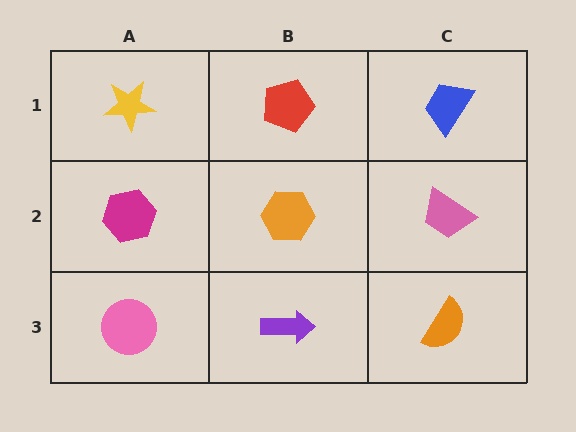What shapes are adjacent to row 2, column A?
A yellow star (row 1, column A), a pink circle (row 3, column A), an orange hexagon (row 2, column B).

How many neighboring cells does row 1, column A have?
2.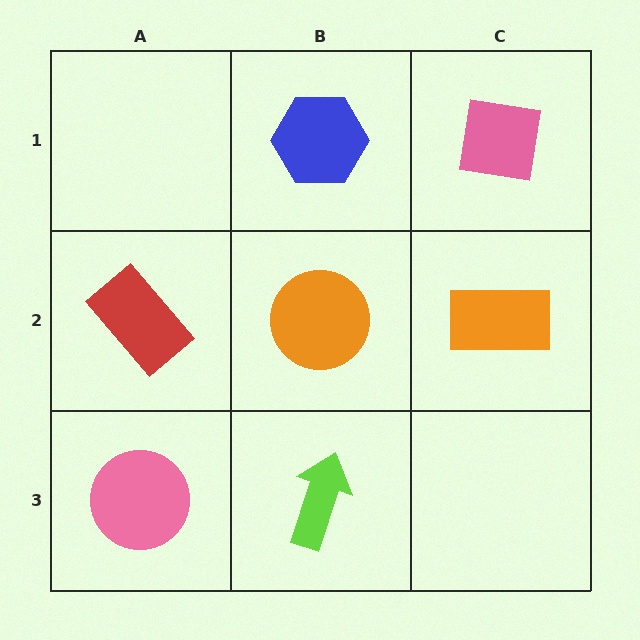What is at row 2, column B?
An orange circle.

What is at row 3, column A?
A pink circle.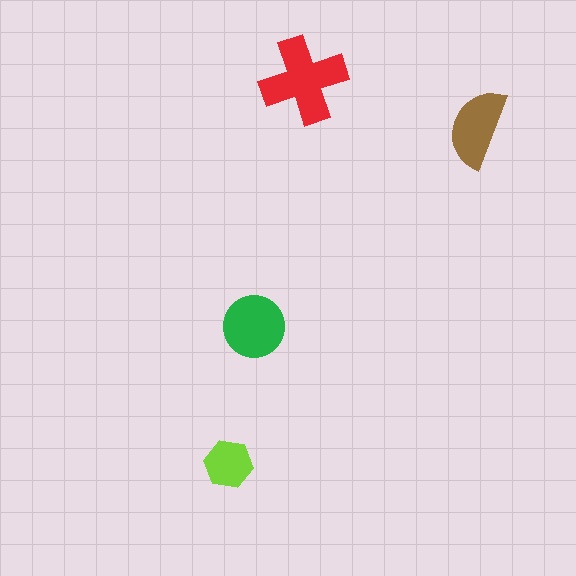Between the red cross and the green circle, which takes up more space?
The red cross.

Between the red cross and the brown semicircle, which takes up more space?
The red cross.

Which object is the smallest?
The lime hexagon.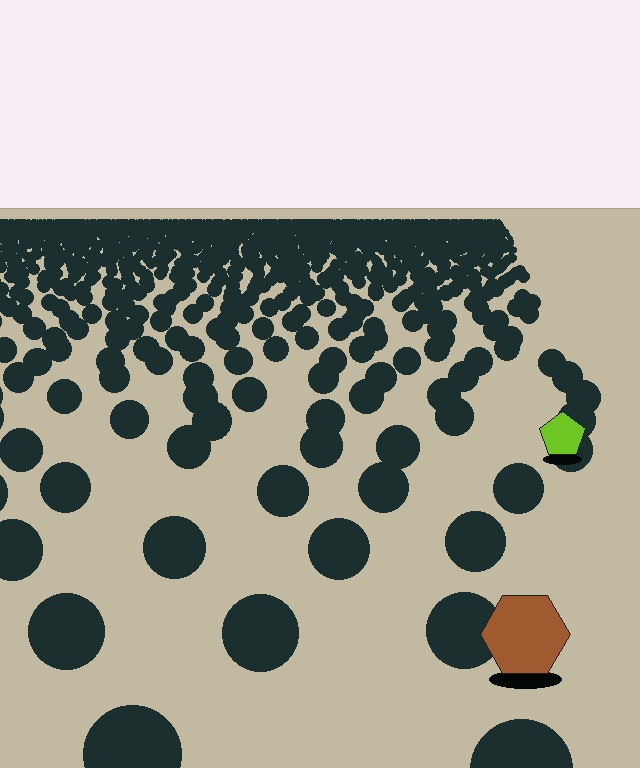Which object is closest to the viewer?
The brown hexagon is closest. The texture marks near it are larger and more spread out.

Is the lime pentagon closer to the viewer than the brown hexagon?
No. The brown hexagon is closer — you can tell from the texture gradient: the ground texture is coarser near it.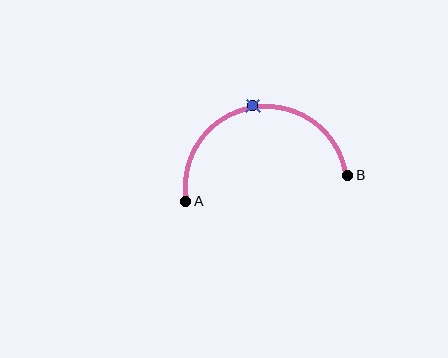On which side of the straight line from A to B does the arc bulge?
The arc bulges above the straight line connecting A and B.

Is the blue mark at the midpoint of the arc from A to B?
Yes. The blue mark lies on the arc at equal arc-length from both A and B — it is the arc midpoint.